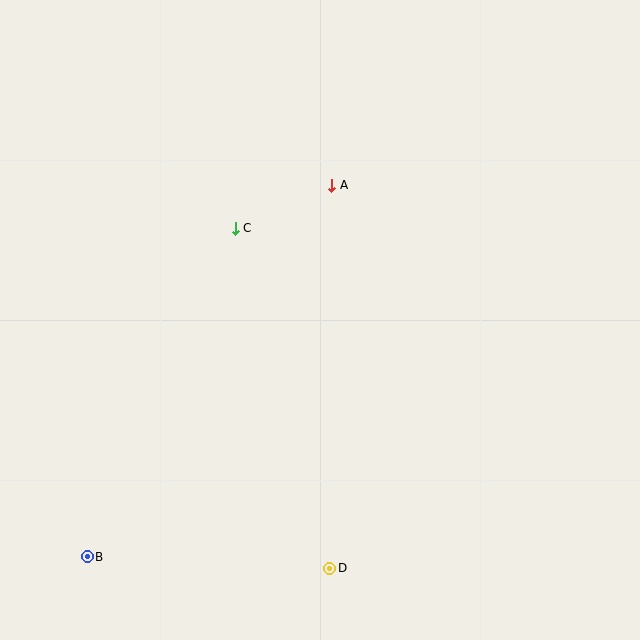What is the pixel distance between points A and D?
The distance between A and D is 383 pixels.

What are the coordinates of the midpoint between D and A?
The midpoint between D and A is at (331, 377).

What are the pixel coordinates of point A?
Point A is at (332, 185).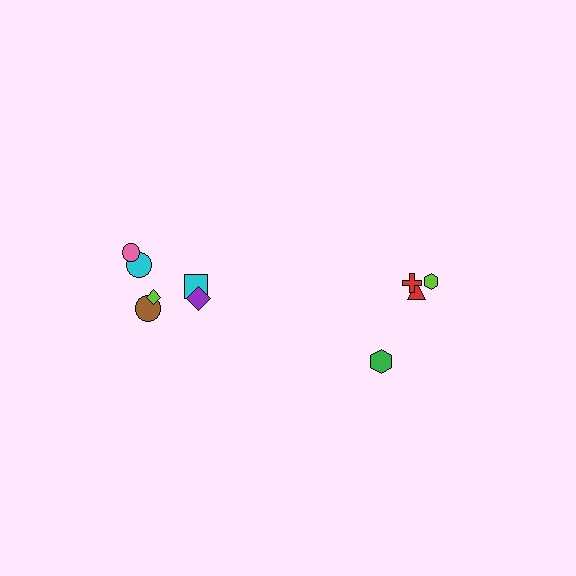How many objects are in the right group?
There are 4 objects.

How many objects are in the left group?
There are 6 objects.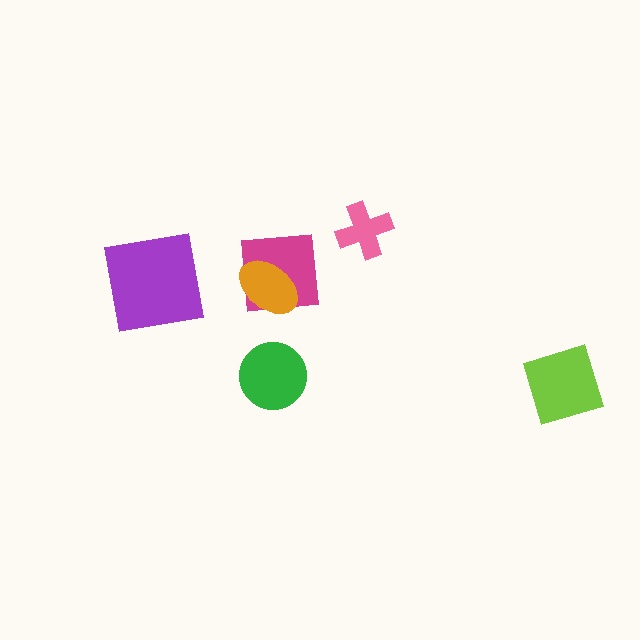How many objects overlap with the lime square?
0 objects overlap with the lime square.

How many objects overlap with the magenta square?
1 object overlaps with the magenta square.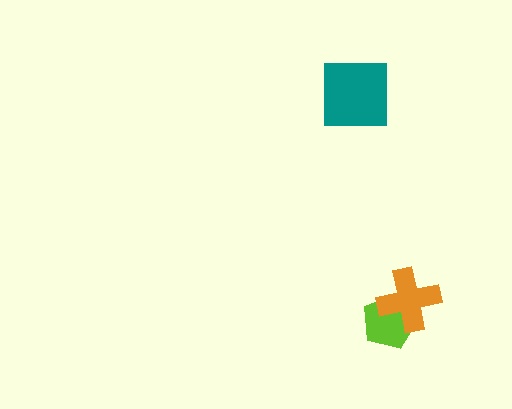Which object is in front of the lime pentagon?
The orange cross is in front of the lime pentagon.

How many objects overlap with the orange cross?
1 object overlaps with the orange cross.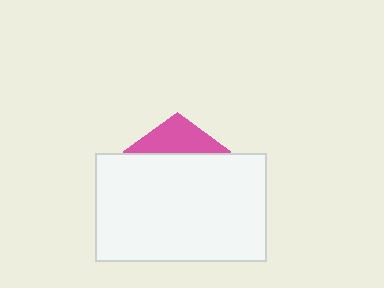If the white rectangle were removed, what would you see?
You would see the complete pink pentagon.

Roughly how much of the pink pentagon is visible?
A small part of it is visible (roughly 30%).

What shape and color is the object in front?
The object in front is a white rectangle.